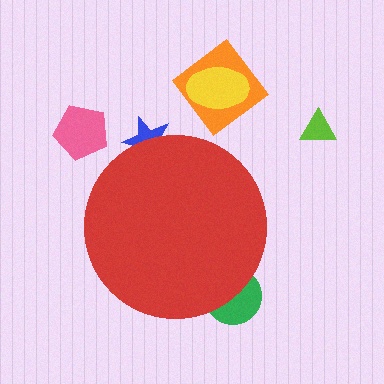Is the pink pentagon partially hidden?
No, the pink pentagon is fully visible.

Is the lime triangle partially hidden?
No, the lime triangle is fully visible.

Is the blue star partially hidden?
Yes, the blue star is partially hidden behind the red circle.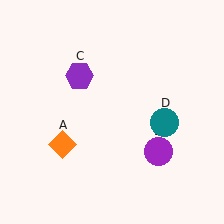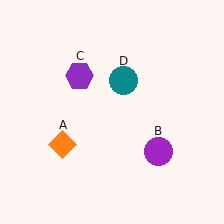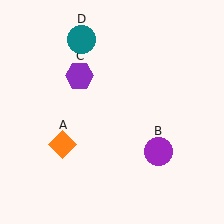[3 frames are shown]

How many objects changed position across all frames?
1 object changed position: teal circle (object D).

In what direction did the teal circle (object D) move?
The teal circle (object D) moved up and to the left.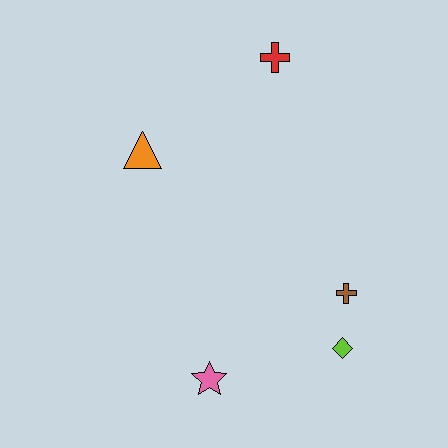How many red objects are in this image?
There is 1 red object.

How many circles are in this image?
There are no circles.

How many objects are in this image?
There are 5 objects.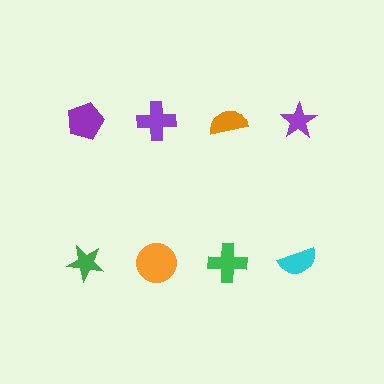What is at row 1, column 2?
A purple cross.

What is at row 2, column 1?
A green star.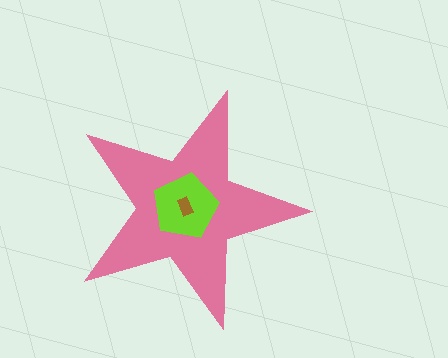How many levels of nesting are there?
3.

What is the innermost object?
The brown rectangle.